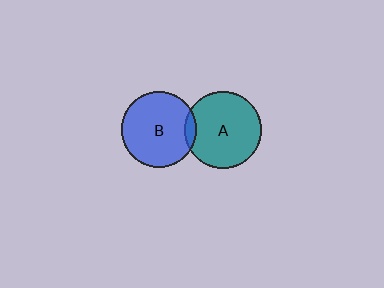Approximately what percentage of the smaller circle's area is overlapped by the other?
Approximately 10%.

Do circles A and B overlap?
Yes.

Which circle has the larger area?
Circle A (teal).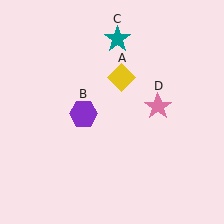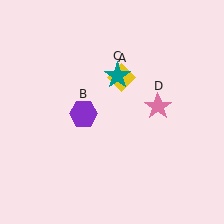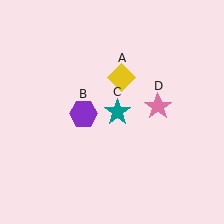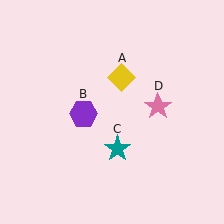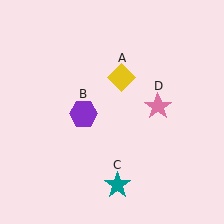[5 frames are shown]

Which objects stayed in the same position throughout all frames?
Yellow diamond (object A) and purple hexagon (object B) and pink star (object D) remained stationary.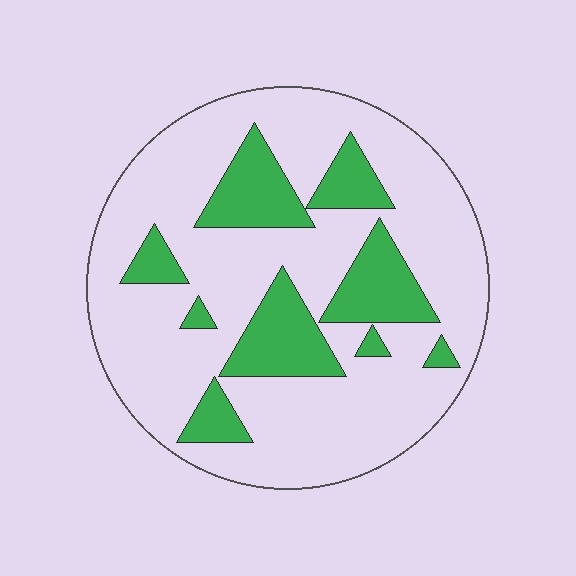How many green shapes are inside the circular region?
9.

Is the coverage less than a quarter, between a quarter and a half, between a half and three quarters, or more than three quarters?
Less than a quarter.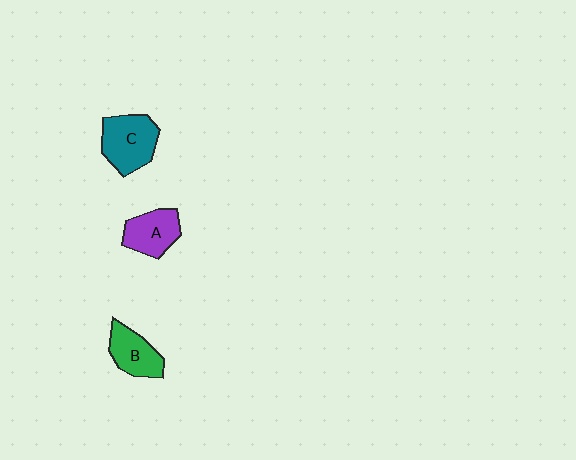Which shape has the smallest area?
Shape B (green).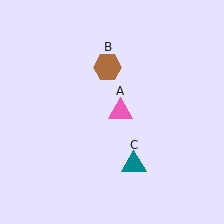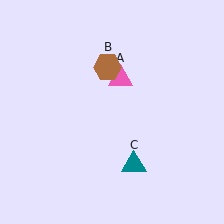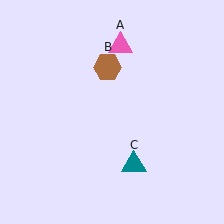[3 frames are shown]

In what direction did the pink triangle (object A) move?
The pink triangle (object A) moved up.